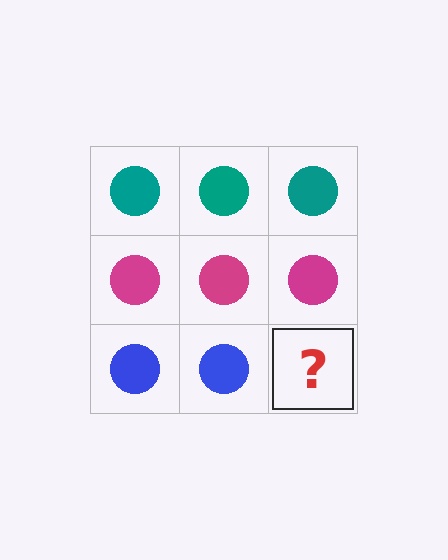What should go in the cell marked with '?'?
The missing cell should contain a blue circle.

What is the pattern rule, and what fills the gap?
The rule is that each row has a consistent color. The gap should be filled with a blue circle.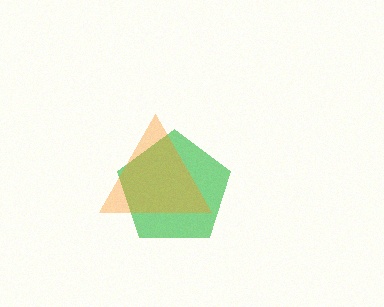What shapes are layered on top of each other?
The layered shapes are: a green pentagon, an orange triangle.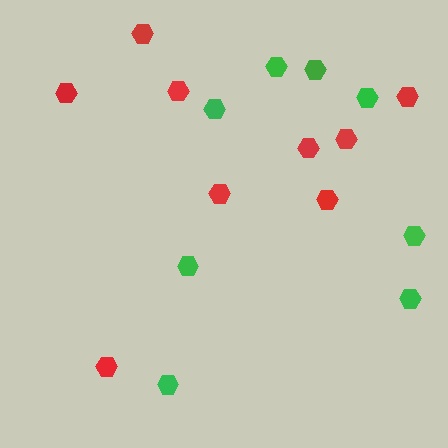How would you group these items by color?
There are 2 groups: one group of red hexagons (9) and one group of green hexagons (8).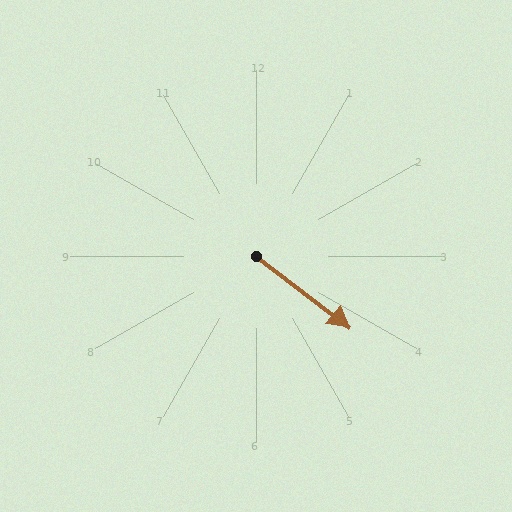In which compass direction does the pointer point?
Southeast.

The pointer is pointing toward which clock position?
Roughly 4 o'clock.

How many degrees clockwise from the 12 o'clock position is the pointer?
Approximately 127 degrees.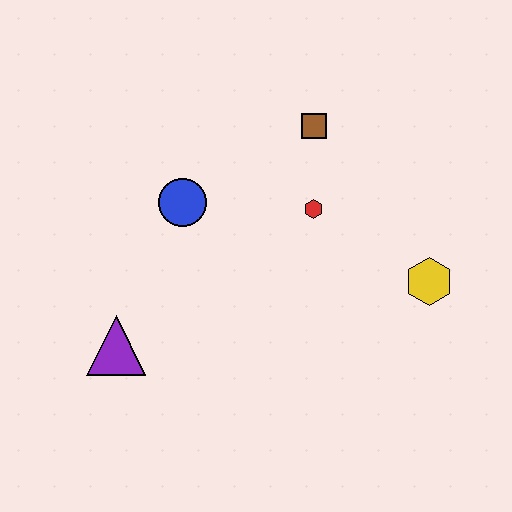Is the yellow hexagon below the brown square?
Yes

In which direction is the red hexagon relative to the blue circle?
The red hexagon is to the right of the blue circle.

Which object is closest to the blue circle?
The red hexagon is closest to the blue circle.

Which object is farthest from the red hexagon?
The purple triangle is farthest from the red hexagon.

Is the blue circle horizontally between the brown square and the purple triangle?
Yes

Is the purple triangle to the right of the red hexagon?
No